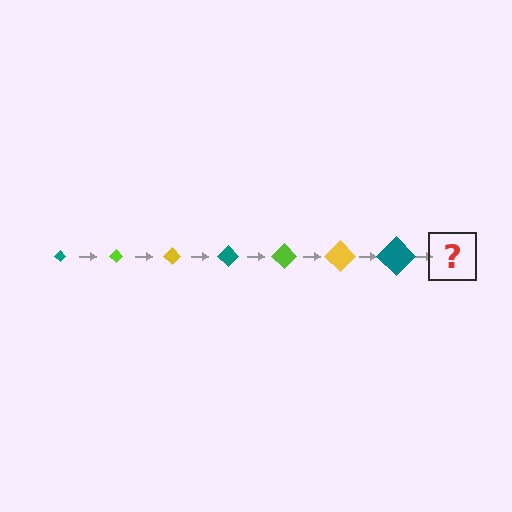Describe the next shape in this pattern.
It should be a lime diamond, larger than the previous one.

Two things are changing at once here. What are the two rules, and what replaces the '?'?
The two rules are that the diamond grows larger each step and the color cycles through teal, lime, and yellow. The '?' should be a lime diamond, larger than the previous one.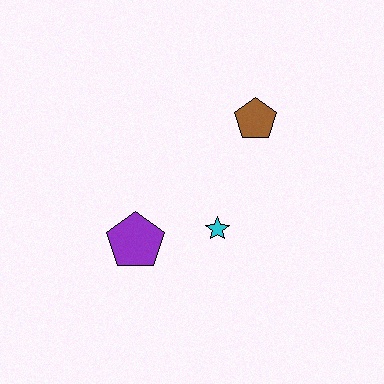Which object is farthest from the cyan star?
The brown pentagon is farthest from the cyan star.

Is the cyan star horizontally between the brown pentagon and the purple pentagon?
Yes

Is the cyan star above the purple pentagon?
Yes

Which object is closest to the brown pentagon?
The cyan star is closest to the brown pentagon.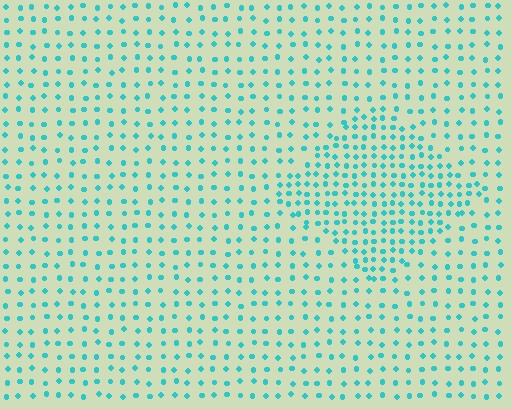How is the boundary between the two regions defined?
The boundary is defined by a change in element density (approximately 1.9x ratio). All elements are the same color, size, and shape.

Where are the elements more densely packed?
The elements are more densely packed inside the diamond boundary.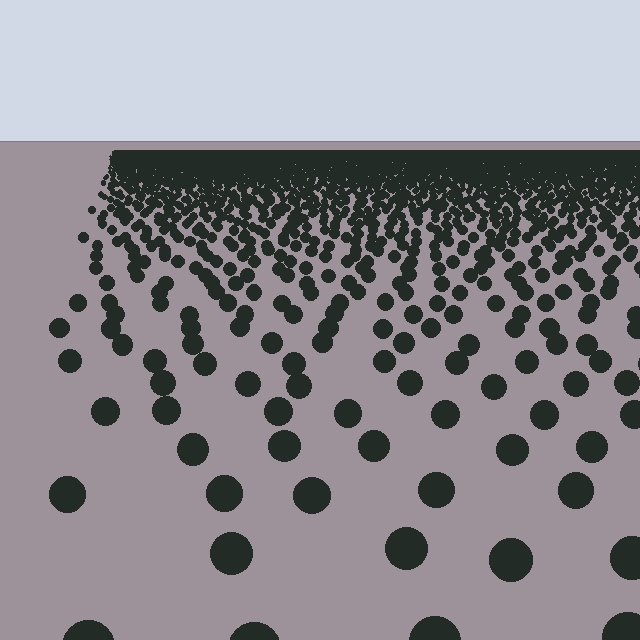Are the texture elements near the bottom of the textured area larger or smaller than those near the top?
Larger. Near the bottom, elements are closer to the viewer and appear at a bigger on-screen size.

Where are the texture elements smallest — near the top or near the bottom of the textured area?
Near the top.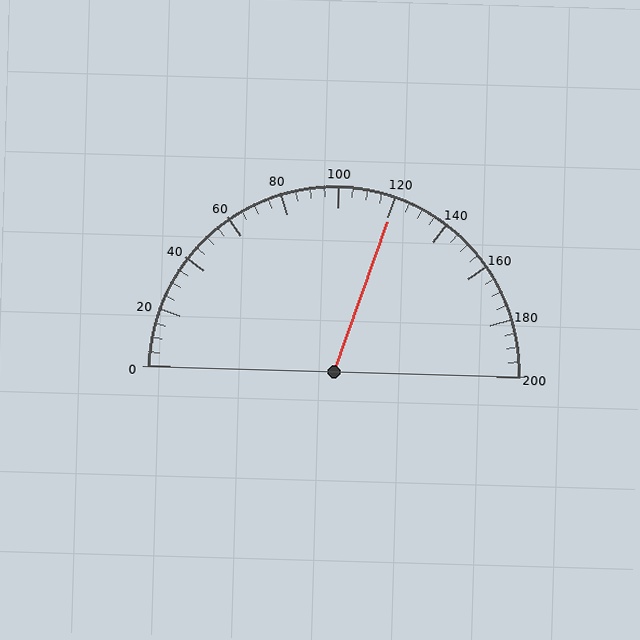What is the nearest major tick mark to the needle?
The nearest major tick mark is 120.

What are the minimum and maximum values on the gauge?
The gauge ranges from 0 to 200.